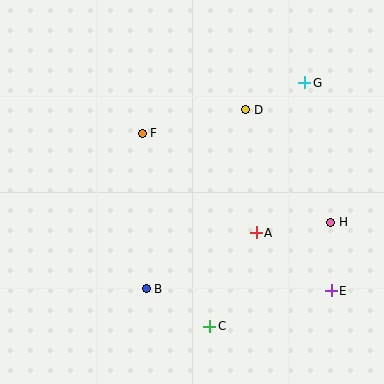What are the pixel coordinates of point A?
Point A is at (256, 233).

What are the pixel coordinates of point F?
Point F is at (142, 133).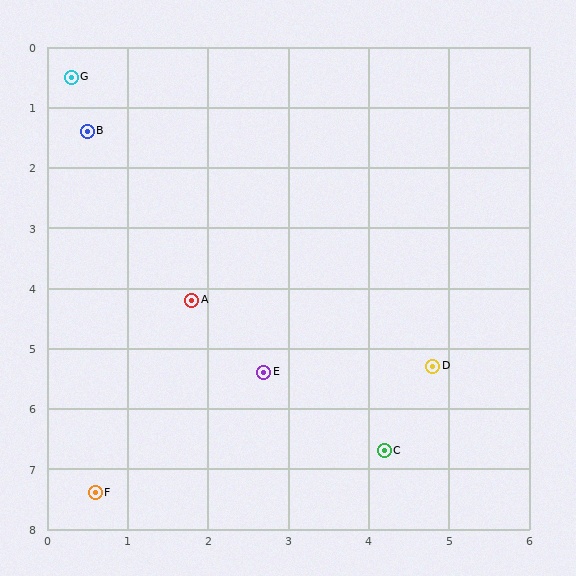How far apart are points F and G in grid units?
Points F and G are about 6.9 grid units apart.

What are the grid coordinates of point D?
Point D is at approximately (4.8, 5.3).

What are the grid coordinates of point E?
Point E is at approximately (2.7, 5.4).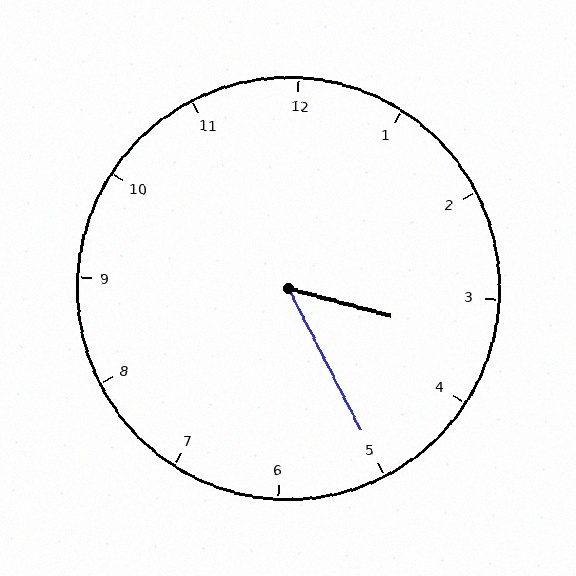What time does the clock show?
3:25.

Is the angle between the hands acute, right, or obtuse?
It is acute.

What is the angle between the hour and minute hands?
Approximately 48 degrees.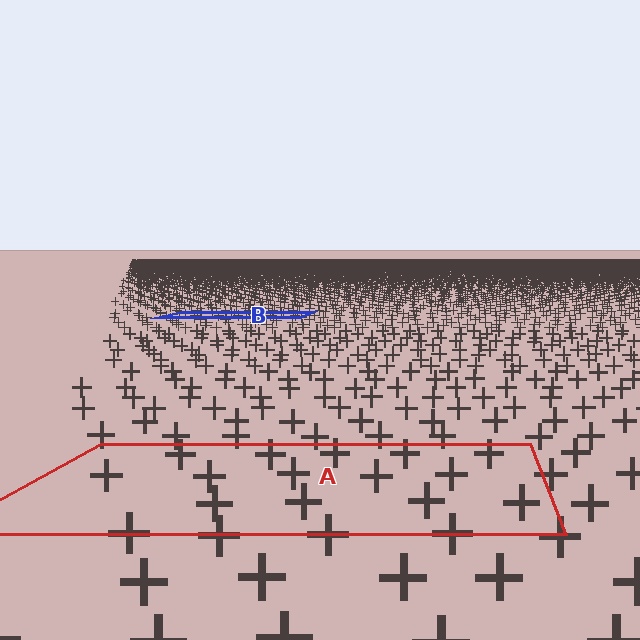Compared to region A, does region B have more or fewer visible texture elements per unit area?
Region B has more texture elements per unit area — they are packed more densely because it is farther away.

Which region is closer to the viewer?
Region A is closer. The texture elements there are larger and more spread out.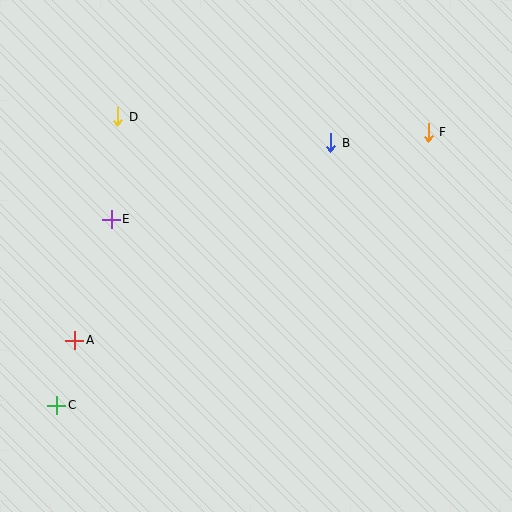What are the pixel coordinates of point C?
Point C is at (57, 405).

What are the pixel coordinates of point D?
Point D is at (118, 117).